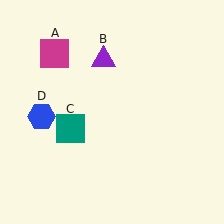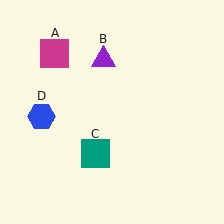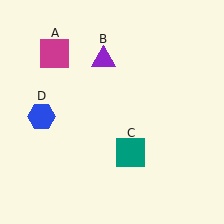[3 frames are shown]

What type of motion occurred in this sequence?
The teal square (object C) rotated counterclockwise around the center of the scene.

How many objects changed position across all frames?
1 object changed position: teal square (object C).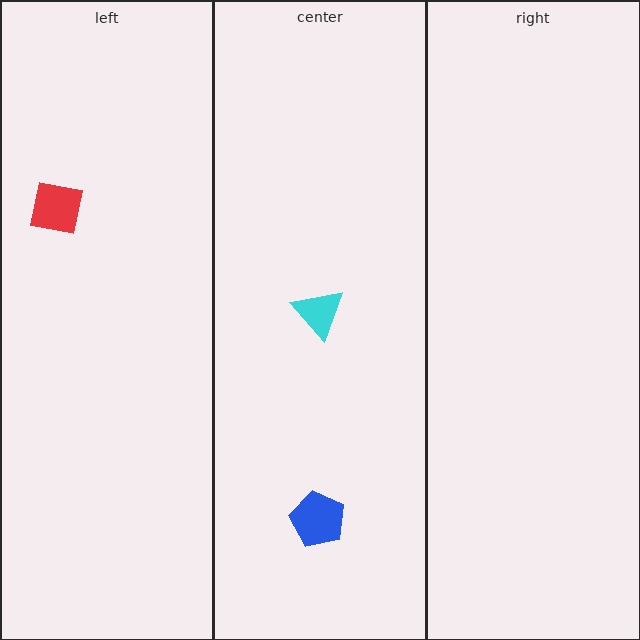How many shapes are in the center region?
2.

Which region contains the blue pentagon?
The center region.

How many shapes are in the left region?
1.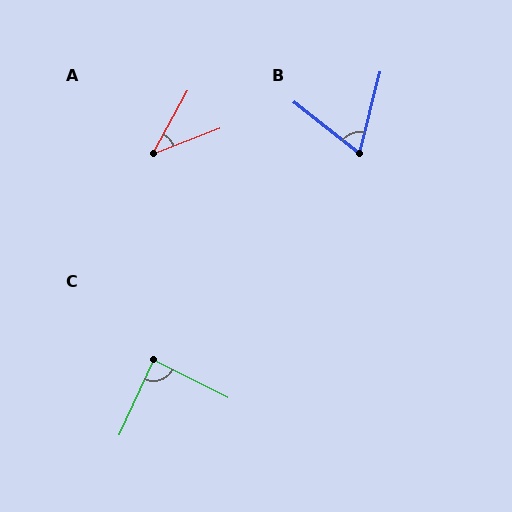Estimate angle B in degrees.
Approximately 66 degrees.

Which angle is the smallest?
A, at approximately 40 degrees.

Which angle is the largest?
C, at approximately 88 degrees.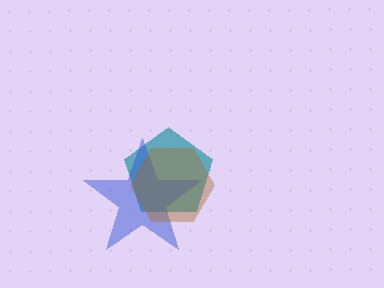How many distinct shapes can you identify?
There are 3 distinct shapes: a teal pentagon, a blue star, a brown hexagon.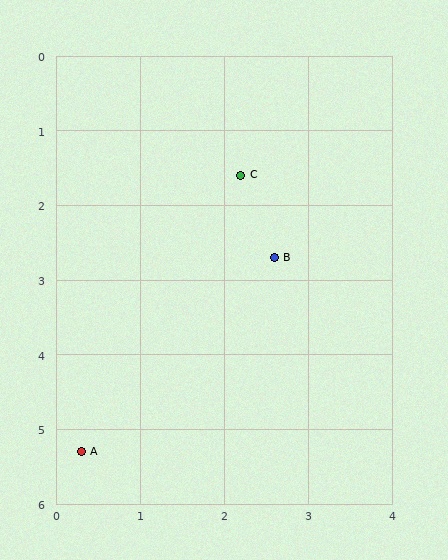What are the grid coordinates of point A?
Point A is at approximately (0.3, 5.3).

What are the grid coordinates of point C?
Point C is at approximately (2.2, 1.6).